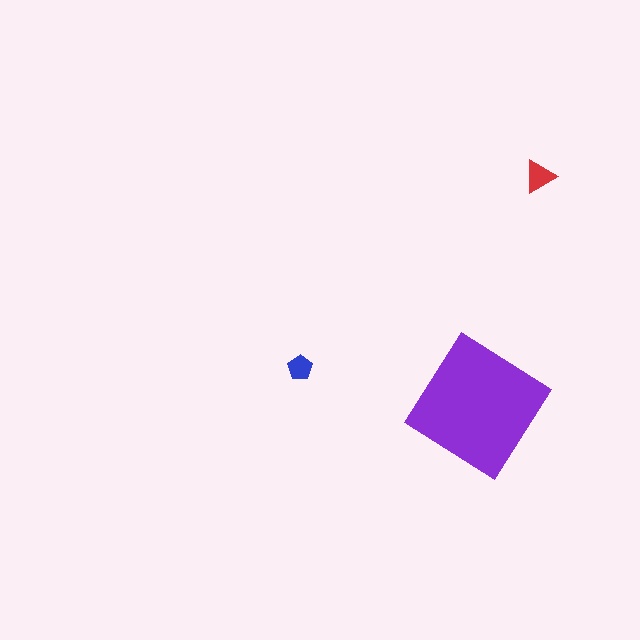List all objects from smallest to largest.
The blue pentagon, the red triangle, the purple diamond.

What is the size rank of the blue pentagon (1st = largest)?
3rd.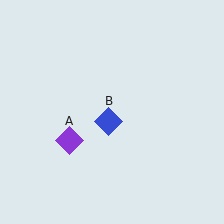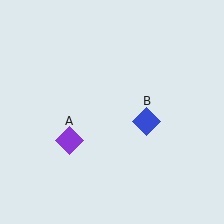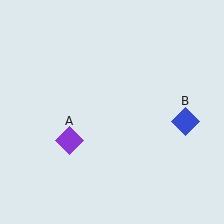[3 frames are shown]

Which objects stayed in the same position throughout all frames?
Purple diamond (object A) remained stationary.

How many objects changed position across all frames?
1 object changed position: blue diamond (object B).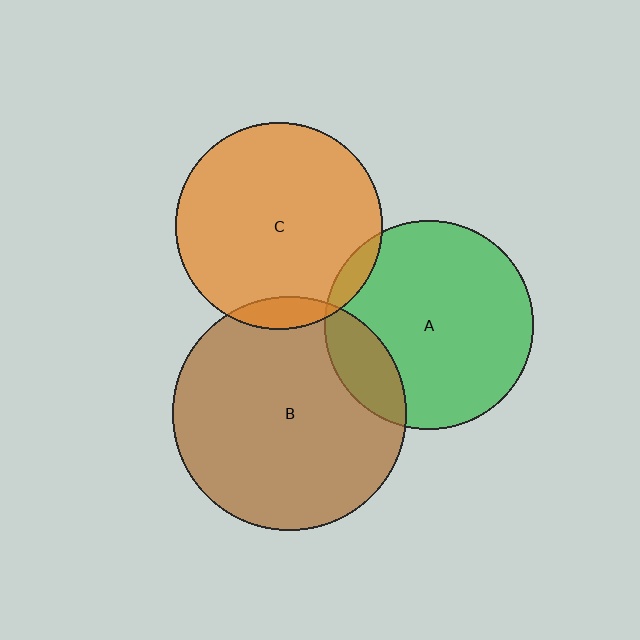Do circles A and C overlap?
Yes.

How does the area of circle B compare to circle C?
Approximately 1.3 times.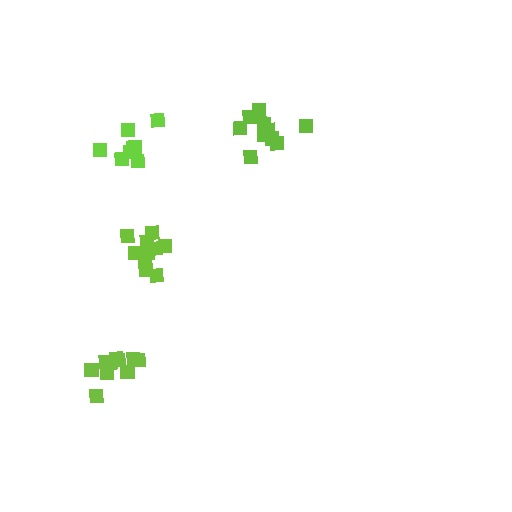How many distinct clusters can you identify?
There are 4 distinct clusters.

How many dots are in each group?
Group 1: 10 dots, Group 2: 11 dots, Group 3: 8 dots, Group 4: 10 dots (39 total).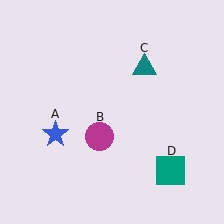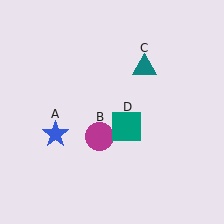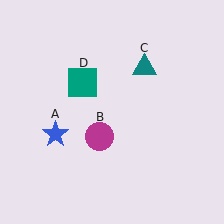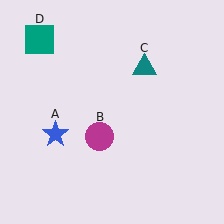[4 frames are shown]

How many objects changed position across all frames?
1 object changed position: teal square (object D).